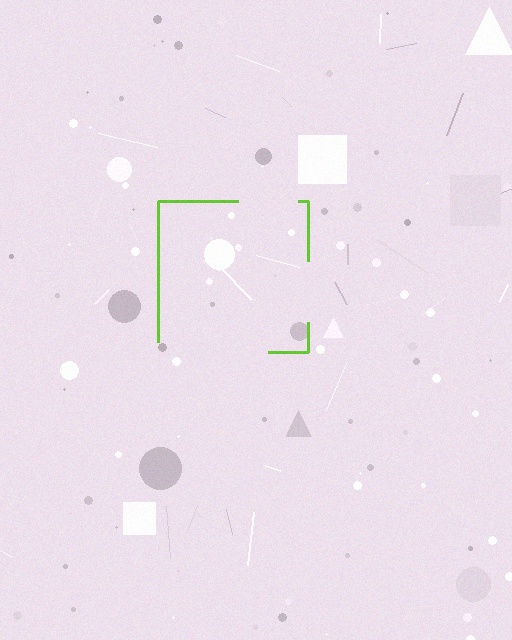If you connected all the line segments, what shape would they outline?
They would outline a square.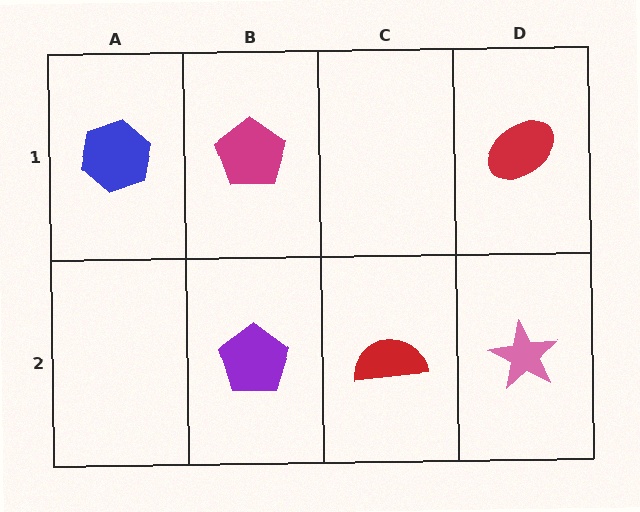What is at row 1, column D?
A red ellipse.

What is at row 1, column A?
A blue hexagon.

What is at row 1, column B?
A magenta pentagon.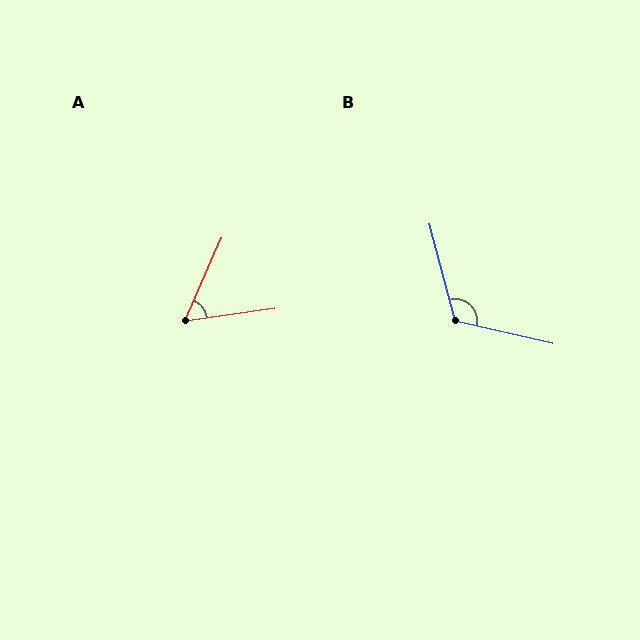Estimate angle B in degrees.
Approximately 118 degrees.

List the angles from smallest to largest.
A (58°), B (118°).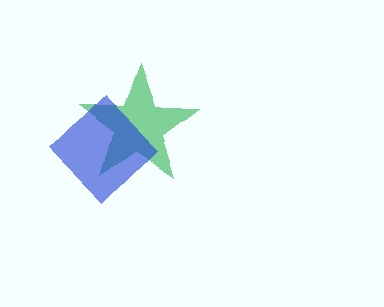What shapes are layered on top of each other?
The layered shapes are: a green star, a blue diamond.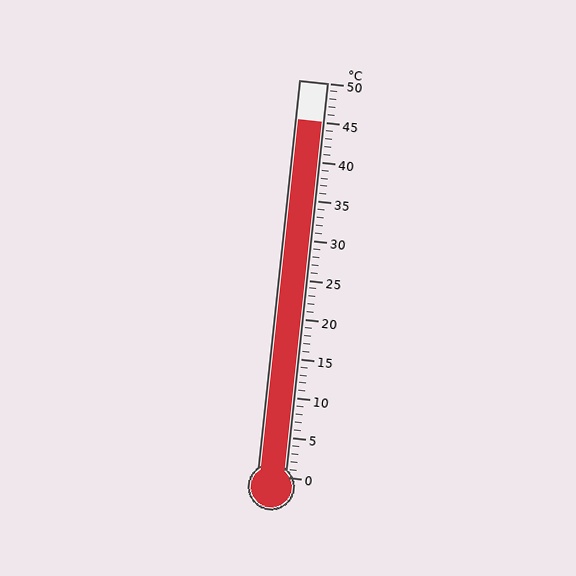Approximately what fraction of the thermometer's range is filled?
The thermometer is filled to approximately 90% of its range.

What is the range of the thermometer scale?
The thermometer scale ranges from 0°C to 50°C.